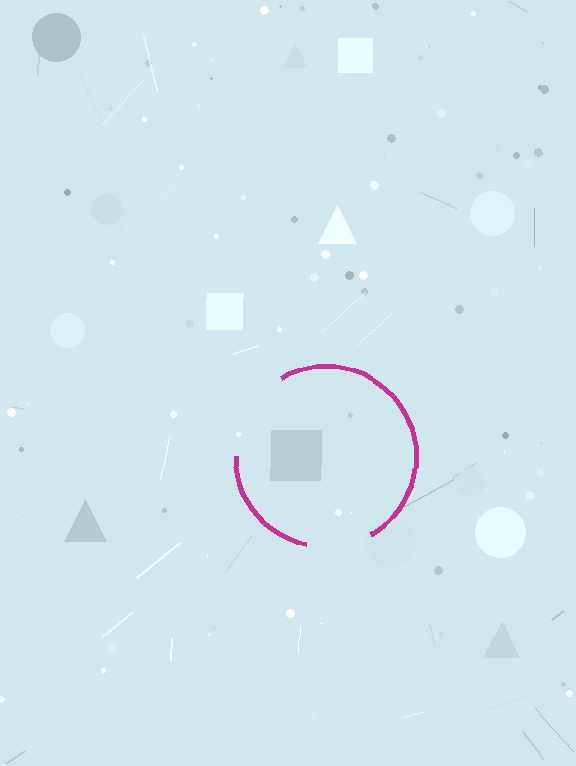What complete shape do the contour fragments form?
The contour fragments form a circle.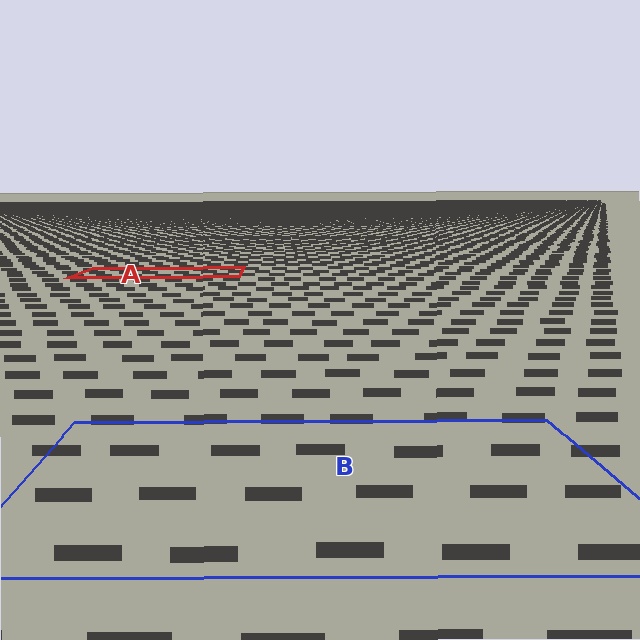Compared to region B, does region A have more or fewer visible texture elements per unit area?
Region A has more texture elements per unit area — they are packed more densely because it is farther away.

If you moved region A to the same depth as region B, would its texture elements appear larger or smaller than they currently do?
They would appear larger. At a closer depth, the same texture elements are projected at a bigger on-screen size.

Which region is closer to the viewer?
Region B is closer. The texture elements there are larger and more spread out.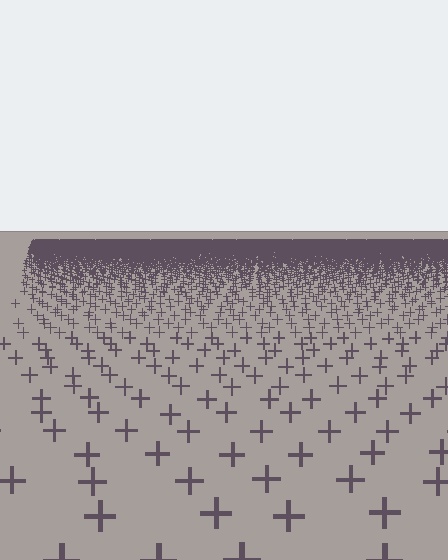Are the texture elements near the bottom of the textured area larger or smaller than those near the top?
Larger. Near the bottom, elements are closer to the viewer and appear at a bigger on-screen size.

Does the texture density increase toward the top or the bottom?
Density increases toward the top.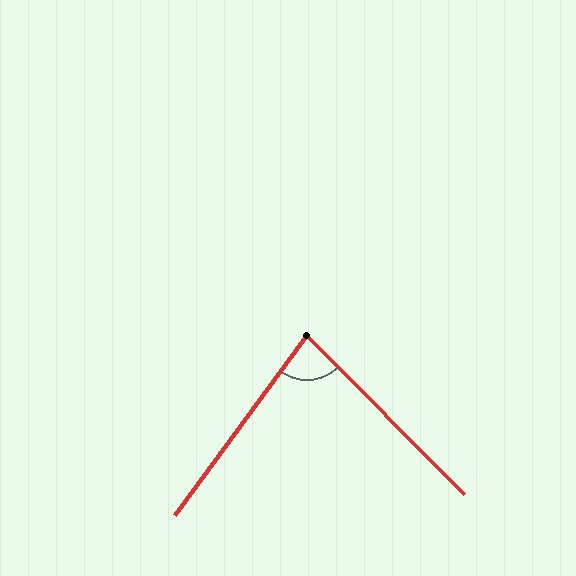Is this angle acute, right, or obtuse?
It is acute.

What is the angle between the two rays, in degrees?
Approximately 81 degrees.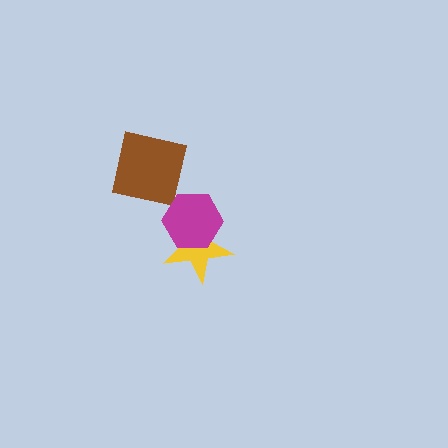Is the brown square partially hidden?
No, no other shape covers it.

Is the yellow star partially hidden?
Yes, it is partially covered by another shape.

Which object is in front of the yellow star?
The magenta hexagon is in front of the yellow star.